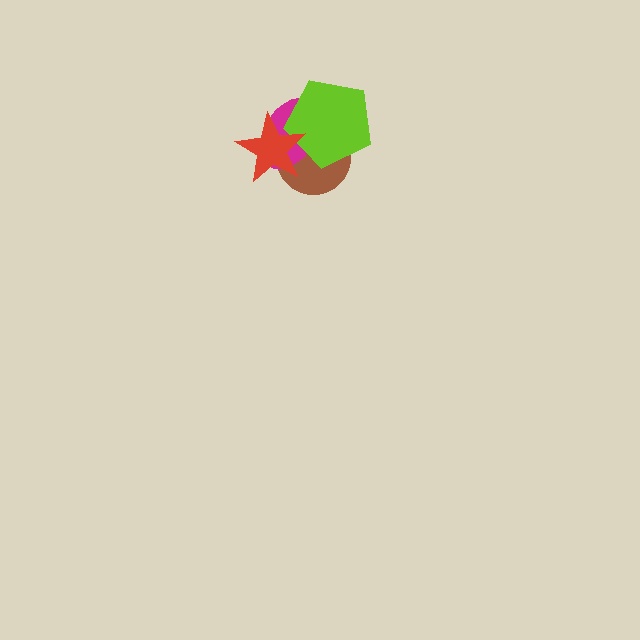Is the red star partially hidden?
No, no other shape covers it.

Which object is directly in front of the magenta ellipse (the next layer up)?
The lime pentagon is directly in front of the magenta ellipse.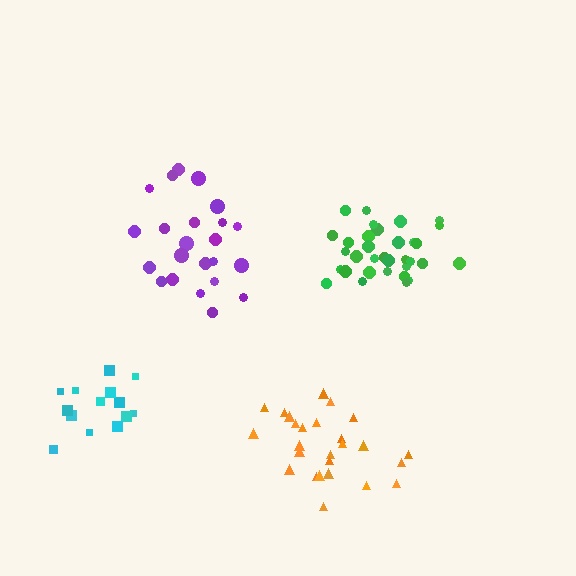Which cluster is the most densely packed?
Green.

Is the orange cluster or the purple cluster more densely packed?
Orange.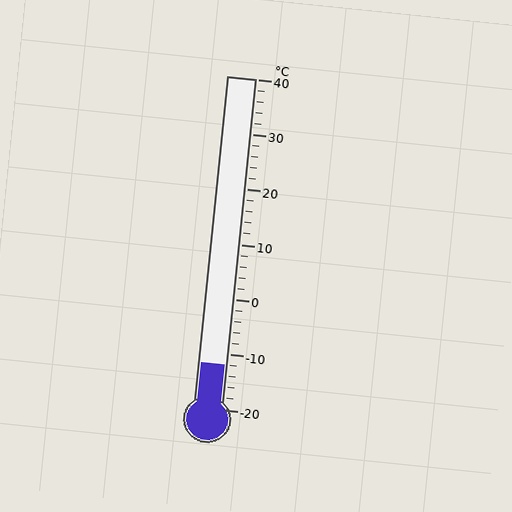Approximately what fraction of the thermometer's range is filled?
The thermometer is filled to approximately 15% of its range.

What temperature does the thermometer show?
The thermometer shows approximately -12°C.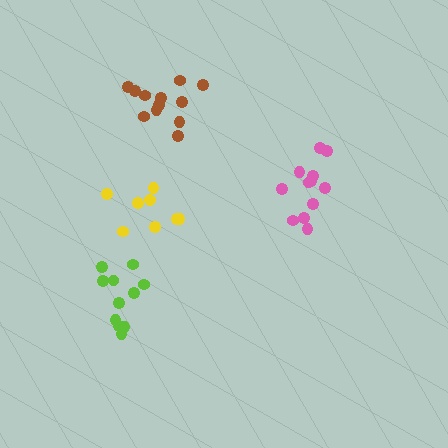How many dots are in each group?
Group 1: 12 dots, Group 2: 12 dots, Group 3: 8 dots, Group 4: 11 dots (43 total).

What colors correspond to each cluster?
The clusters are colored: brown, pink, yellow, lime.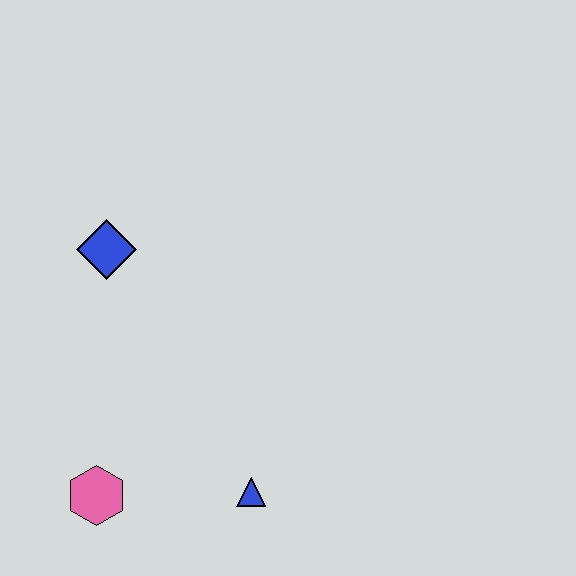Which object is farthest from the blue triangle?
The blue diamond is farthest from the blue triangle.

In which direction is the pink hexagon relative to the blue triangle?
The pink hexagon is to the left of the blue triangle.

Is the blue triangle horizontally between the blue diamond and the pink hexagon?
No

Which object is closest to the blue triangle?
The pink hexagon is closest to the blue triangle.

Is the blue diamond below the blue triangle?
No